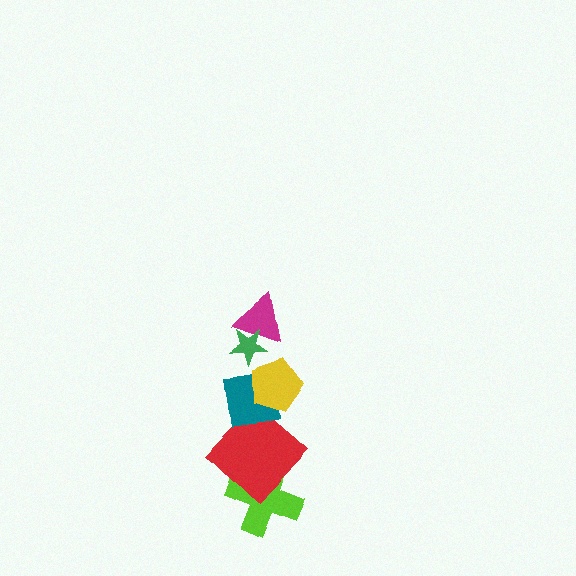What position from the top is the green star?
The green star is 1st from the top.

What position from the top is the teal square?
The teal square is 4th from the top.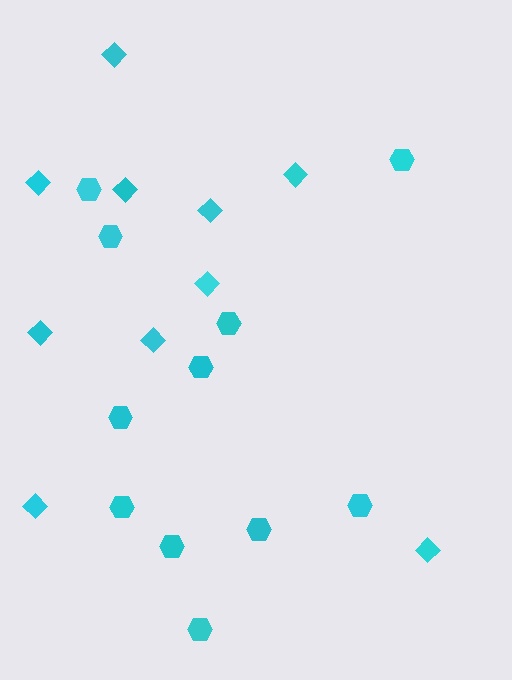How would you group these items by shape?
There are 2 groups: one group of hexagons (11) and one group of diamonds (10).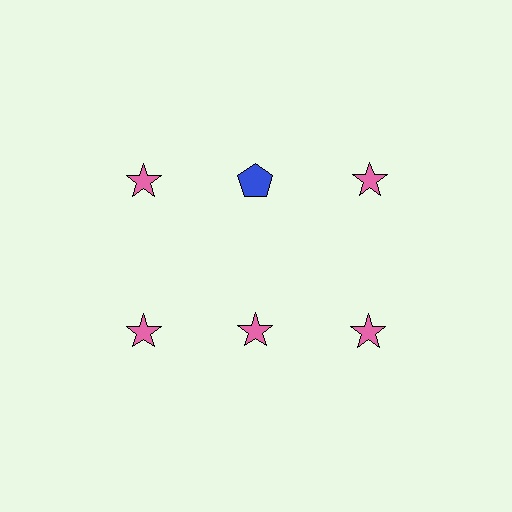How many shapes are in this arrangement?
There are 6 shapes arranged in a grid pattern.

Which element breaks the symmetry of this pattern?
The blue pentagon in the top row, second from left column breaks the symmetry. All other shapes are pink stars.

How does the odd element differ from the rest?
It differs in both color (blue instead of pink) and shape (pentagon instead of star).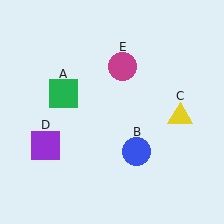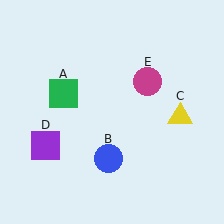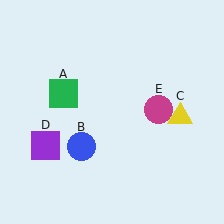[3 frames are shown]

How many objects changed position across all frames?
2 objects changed position: blue circle (object B), magenta circle (object E).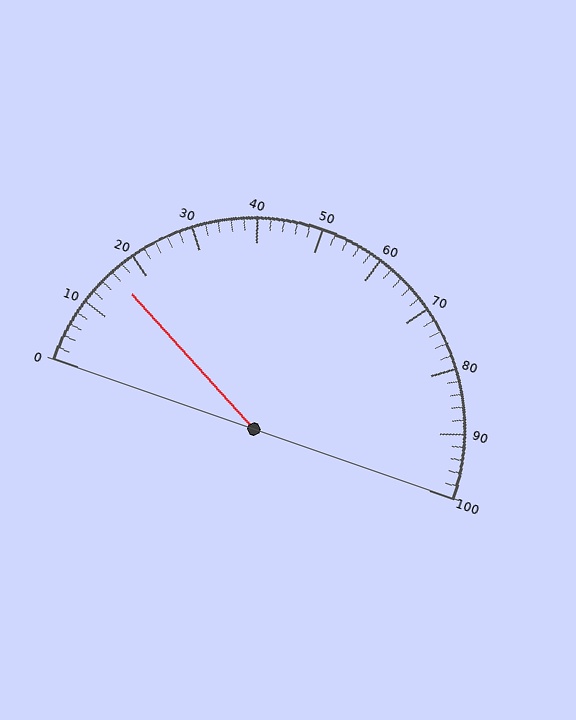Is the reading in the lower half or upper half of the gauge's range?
The reading is in the lower half of the range (0 to 100).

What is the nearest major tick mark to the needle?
The nearest major tick mark is 20.